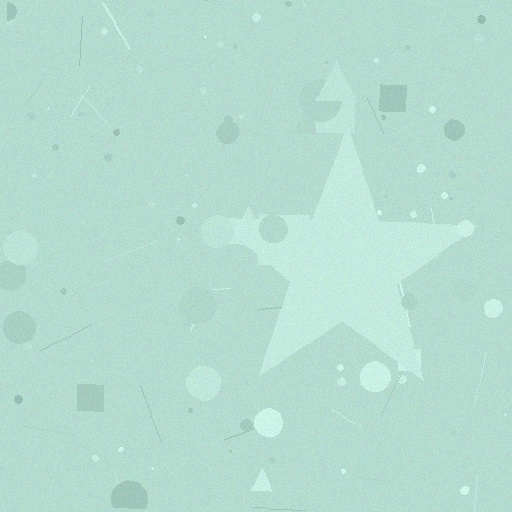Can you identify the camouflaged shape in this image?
The camouflaged shape is a star.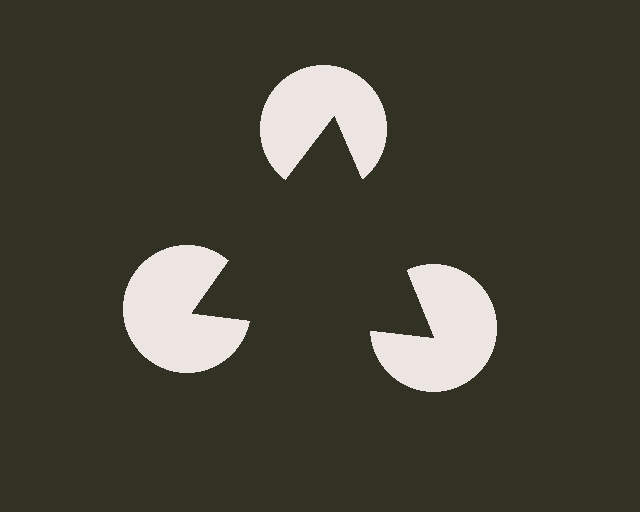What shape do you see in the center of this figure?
An illusory triangle — its edges are inferred from the aligned wedge cuts in the pac-man discs, not physically drawn.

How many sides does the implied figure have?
3 sides.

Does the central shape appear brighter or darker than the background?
It typically appears slightly darker than the background, even though no actual brightness change is drawn.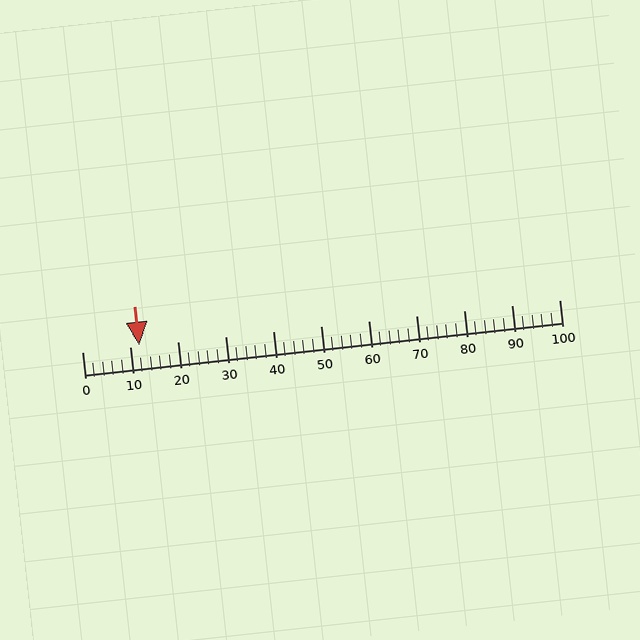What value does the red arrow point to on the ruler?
The red arrow points to approximately 12.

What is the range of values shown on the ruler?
The ruler shows values from 0 to 100.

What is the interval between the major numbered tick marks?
The major tick marks are spaced 10 units apart.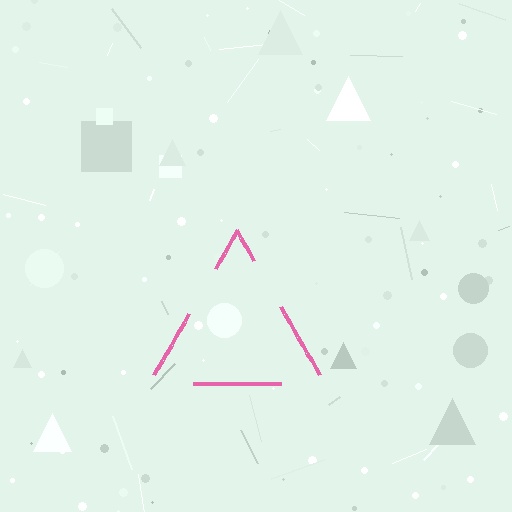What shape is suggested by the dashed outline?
The dashed outline suggests a triangle.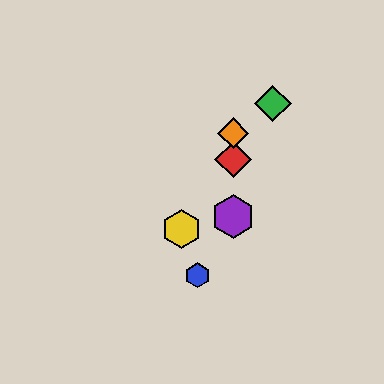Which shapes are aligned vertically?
The red diamond, the purple hexagon, the orange diamond are aligned vertically.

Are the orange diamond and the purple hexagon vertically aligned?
Yes, both are at x≈233.